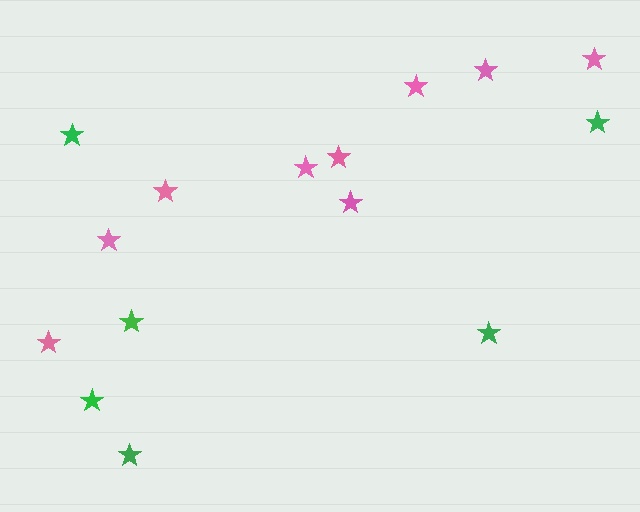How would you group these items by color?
There are 2 groups: one group of pink stars (9) and one group of green stars (6).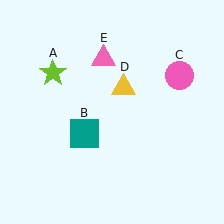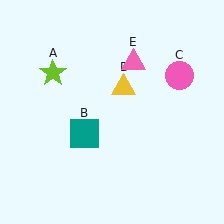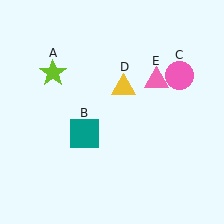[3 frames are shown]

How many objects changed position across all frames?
1 object changed position: pink triangle (object E).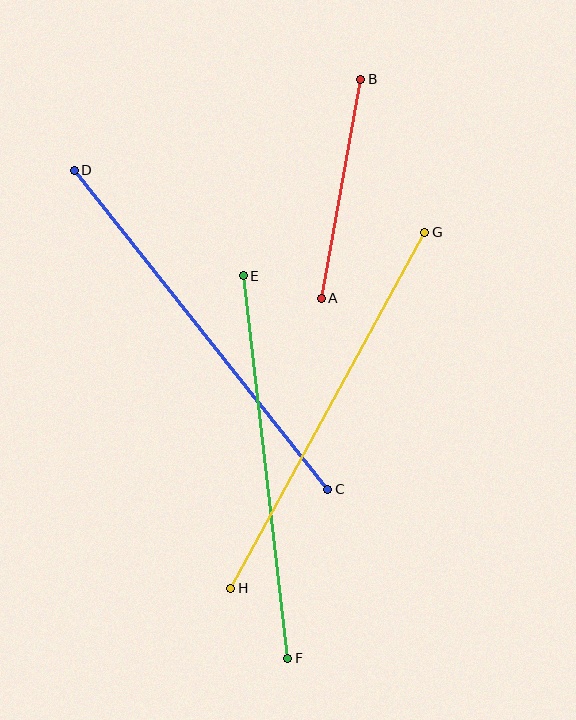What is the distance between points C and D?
The distance is approximately 408 pixels.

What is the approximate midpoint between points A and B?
The midpoint is at approximately (341, 189) pixels.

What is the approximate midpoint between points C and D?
The midpoint is at approximately (201, 330) pixels.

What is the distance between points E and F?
The distance is approximately 385 pixels.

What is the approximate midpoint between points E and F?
The midpoint is at approximately (265, 467) pixels.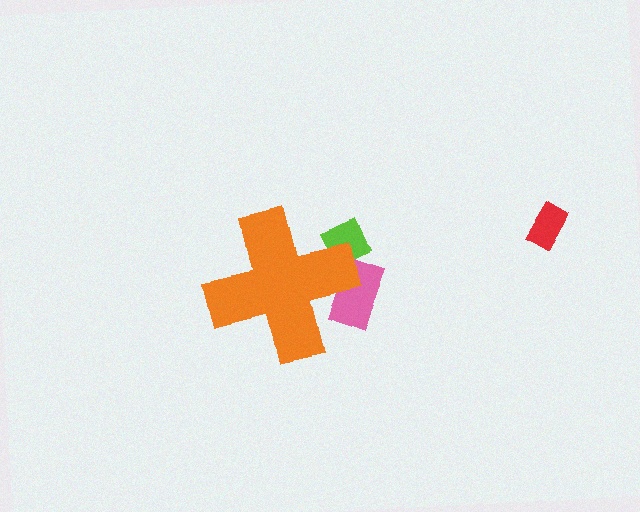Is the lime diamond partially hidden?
Yes, the lime diamond is partially hidden behind the orange cross.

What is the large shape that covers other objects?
An orange cross.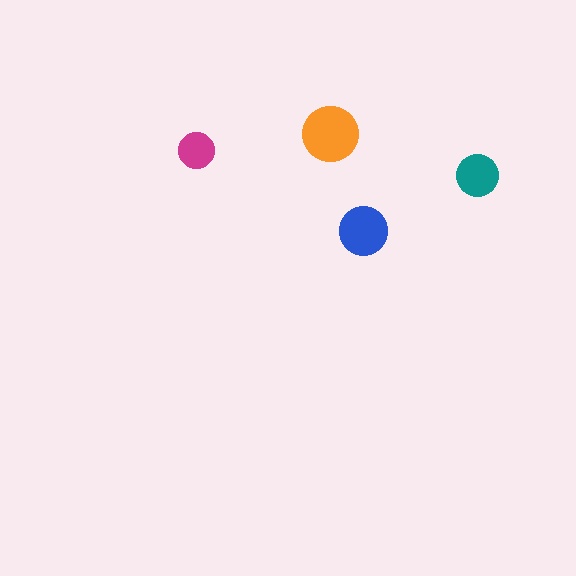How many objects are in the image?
There are 4 objects in the image.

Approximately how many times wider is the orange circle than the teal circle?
About 1.5 times wider.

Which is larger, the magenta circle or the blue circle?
The blue one.